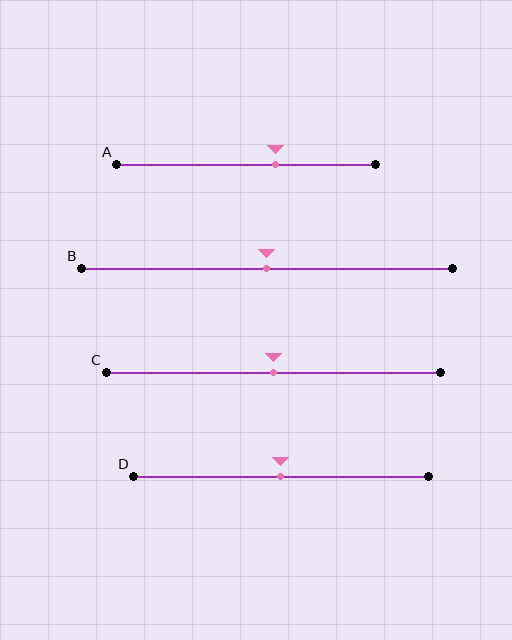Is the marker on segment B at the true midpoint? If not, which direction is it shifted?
Yes, the marker on segment B is at the true midpoint.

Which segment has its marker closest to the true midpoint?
Segment B has its marker closest to the true midpoint.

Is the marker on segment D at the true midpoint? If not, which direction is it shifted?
Yes, the marker on segment D is at the true midpoint.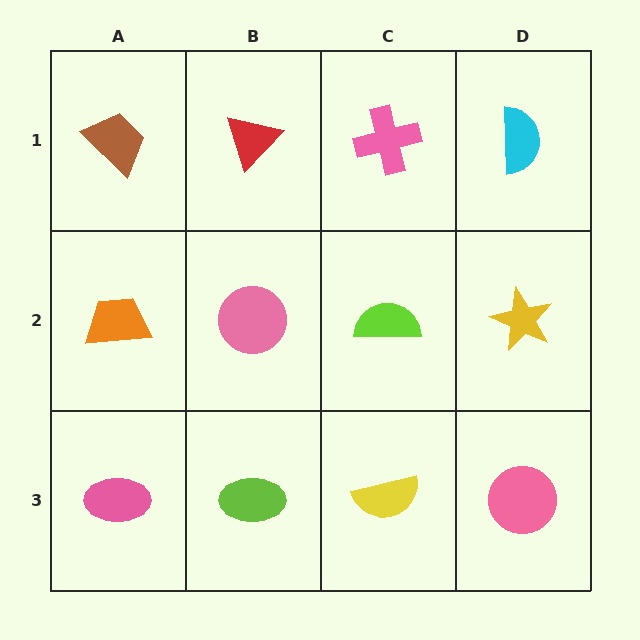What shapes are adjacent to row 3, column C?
A lime semicircle (row 2, column C), a lime ellipse (row 3, column B), a pink circle (row 3, column D).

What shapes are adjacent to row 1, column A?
An orange trapezoid (row 2, column A), a red triangle (row 1, column B).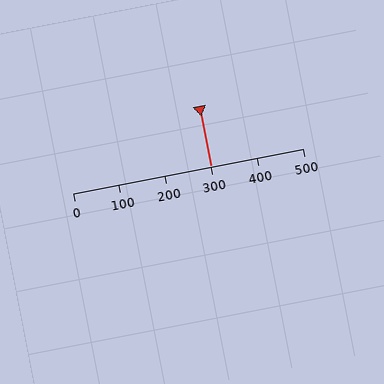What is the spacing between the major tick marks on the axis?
The major ticks are spaced 100 apart.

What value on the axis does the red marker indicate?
The marker indicates approximately 300.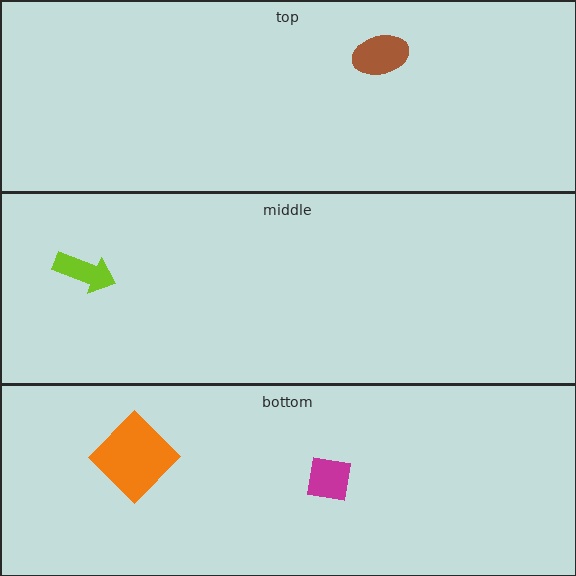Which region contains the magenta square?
The bottom region.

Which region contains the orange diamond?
The bottom region.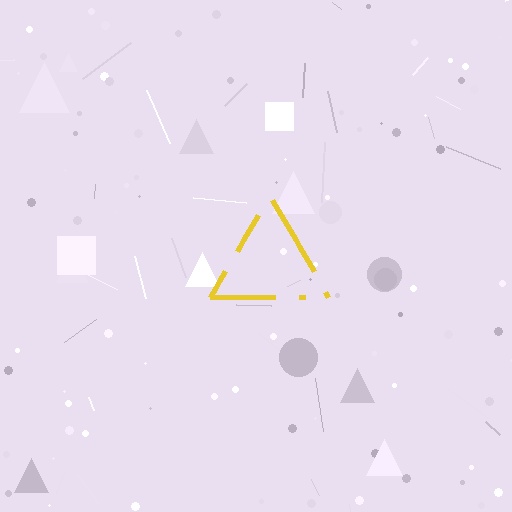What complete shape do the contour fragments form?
The contour fragments form a triangle.